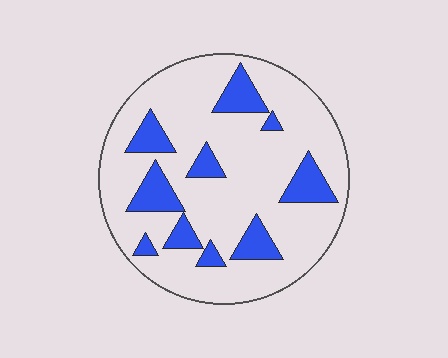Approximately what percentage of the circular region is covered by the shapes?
Approximately 20%.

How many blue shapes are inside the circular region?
10.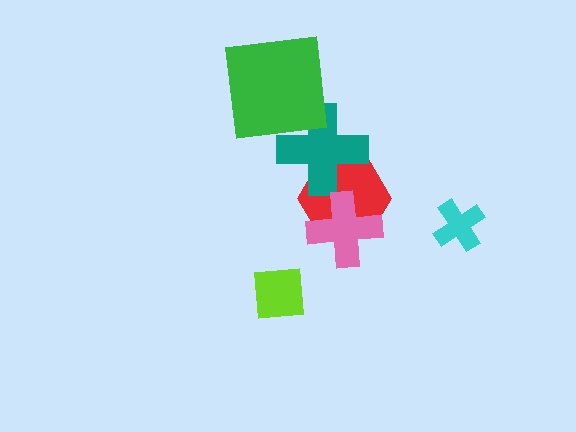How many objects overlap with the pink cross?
1 object overlaps with the pink cross.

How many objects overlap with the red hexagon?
2 objects overlap with the red hexagon.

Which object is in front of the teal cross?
The green square is in front of the teal cross.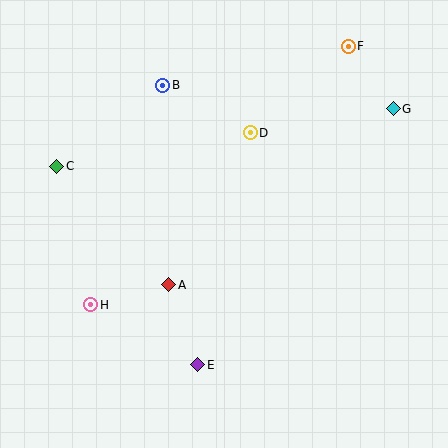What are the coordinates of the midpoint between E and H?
The midpoint between E and H is at (144, 335).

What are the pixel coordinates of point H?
Point H is at (91, 305).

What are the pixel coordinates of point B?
Point B is at (163, 85).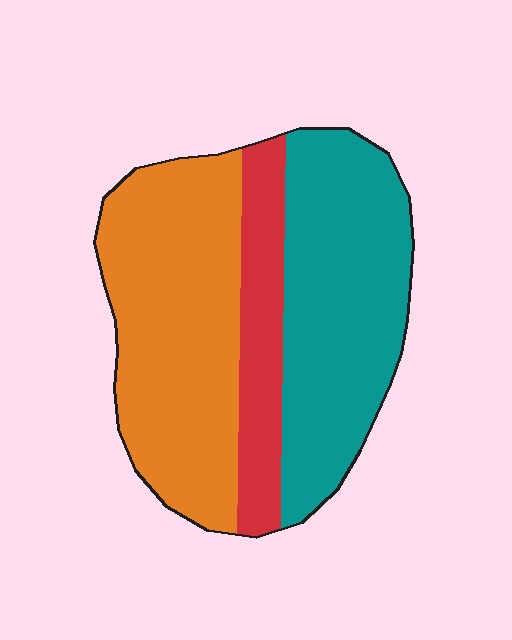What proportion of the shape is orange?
Orange covers 43% of the shape.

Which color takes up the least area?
Red, at roughly 15%.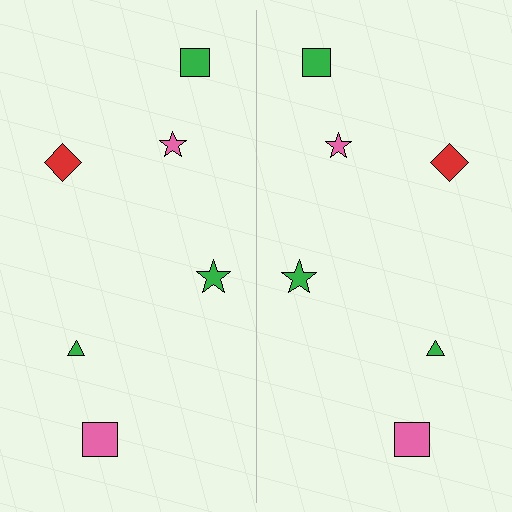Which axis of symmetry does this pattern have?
The pattern has a vertical axis of symmetry running through the center of the image.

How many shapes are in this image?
There are 12 shapes in this image.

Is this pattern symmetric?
Yes, this pattern has bilateral (reflection) symmetry.